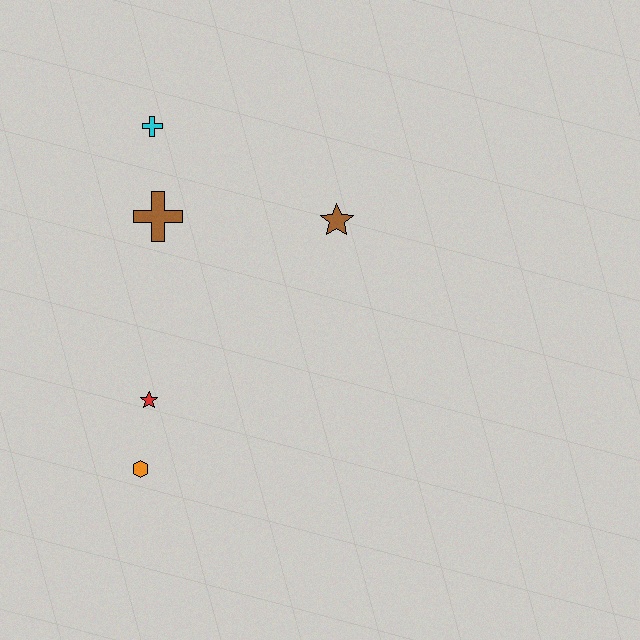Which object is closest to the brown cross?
The cyan cross is closest to the brown cross.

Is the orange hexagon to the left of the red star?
Yes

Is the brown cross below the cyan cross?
Yes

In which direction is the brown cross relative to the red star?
The brown cross is above the red star.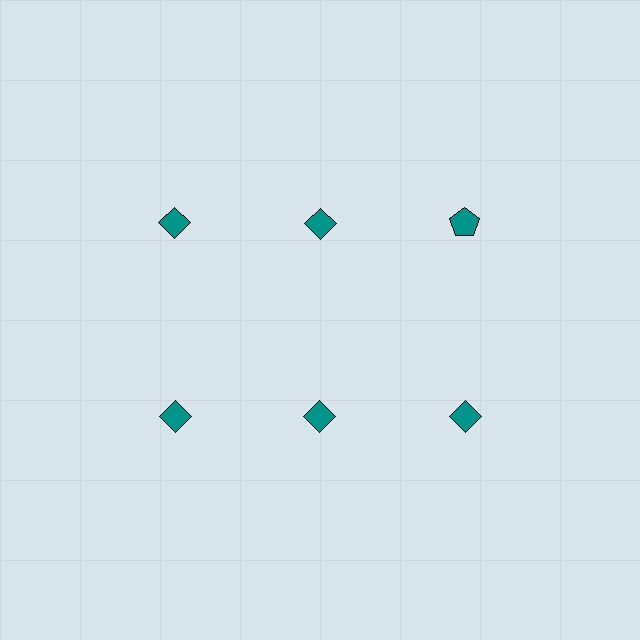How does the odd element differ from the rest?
It has a different shape: pentagon instead of diamond.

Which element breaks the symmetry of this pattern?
The teal pentagon in the top row, center column breaks the symmetry. All other shapes are teal diamonds.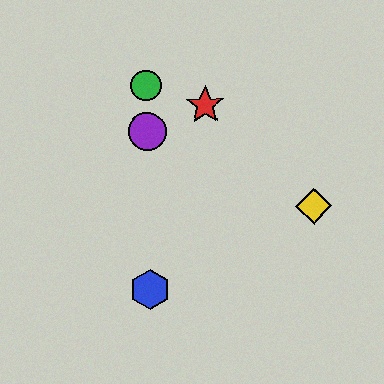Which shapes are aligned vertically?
The blue hexagon, the green circle, the purple circle are aligned vertically.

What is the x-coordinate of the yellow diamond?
The yellow diamond is at x≈314.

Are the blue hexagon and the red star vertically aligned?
No, the blue hexagon is at x≈150 and the red star is at x≈205.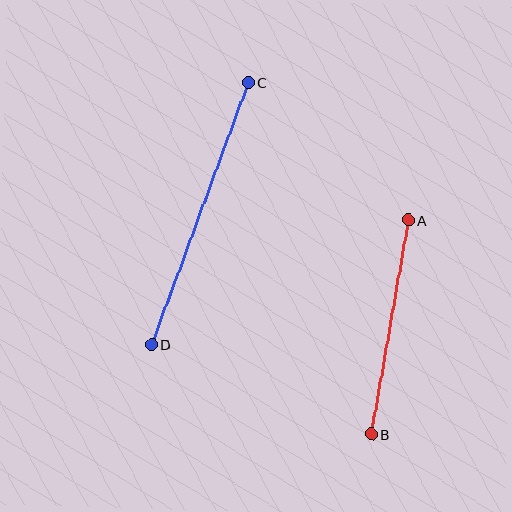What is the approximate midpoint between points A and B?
The midpoint is at approximately (390, 327) pixels.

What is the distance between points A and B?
The distance is approximately 217 pixels.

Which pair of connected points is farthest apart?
Points C and D are farthest apart.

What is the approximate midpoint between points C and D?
The midpoint is at approximately (200, 214) pixels.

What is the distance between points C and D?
The distance is approximately 279 pixels.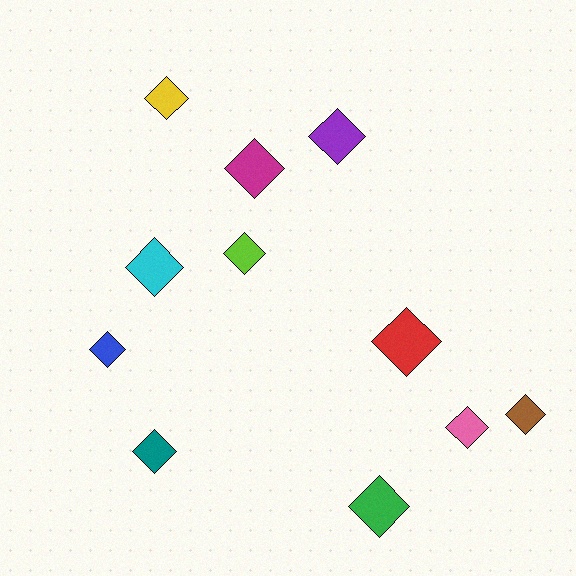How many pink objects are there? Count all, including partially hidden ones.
There is 1 pink object.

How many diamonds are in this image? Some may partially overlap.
There are 11 diamonds.